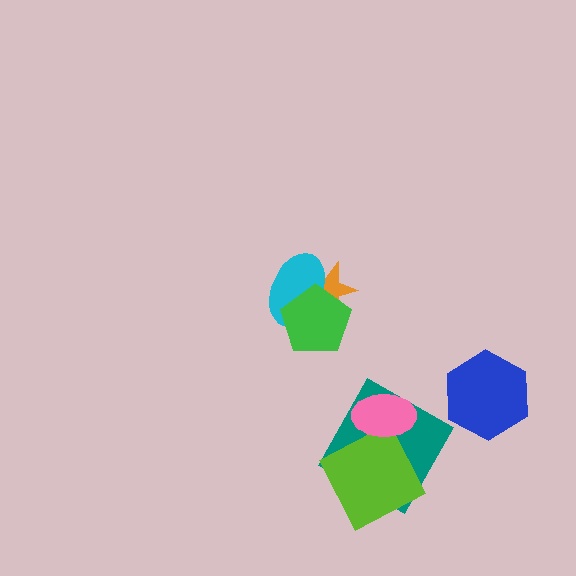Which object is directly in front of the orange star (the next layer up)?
The cyan ellipse is directly in front of the orange star.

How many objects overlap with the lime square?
2 objects overlap with the lime square.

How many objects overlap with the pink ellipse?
2 objects overlap with the pink ellipse.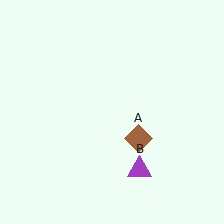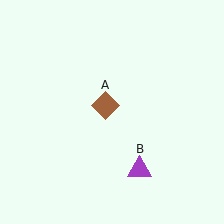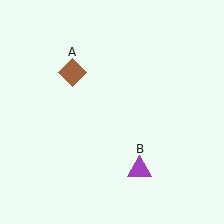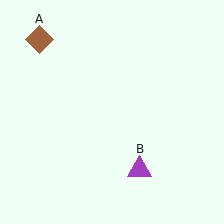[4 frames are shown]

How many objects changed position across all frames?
1 object changed position: brown diamond (object A).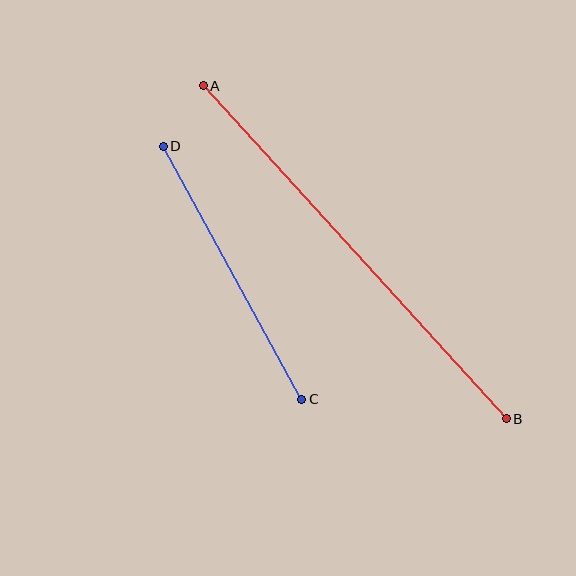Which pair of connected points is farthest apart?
Points A and B are farthest apart.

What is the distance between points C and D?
The distance is approximately 288 pixels.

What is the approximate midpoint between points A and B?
The midpoint is at approximately (355, 252) pixels.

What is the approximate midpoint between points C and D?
The midpoint is at approximately (232, 273) pixels.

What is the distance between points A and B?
The distance is approximately 450 pixels.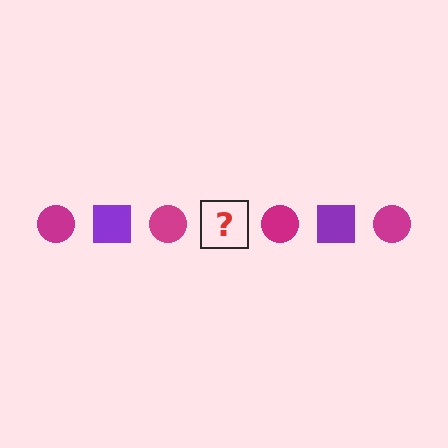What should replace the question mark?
The question mark should be replaced with a purple square.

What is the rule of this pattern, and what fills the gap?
The rule is that the pattern alternates between magenta circle and purple square. The gap should be filled with a purple square.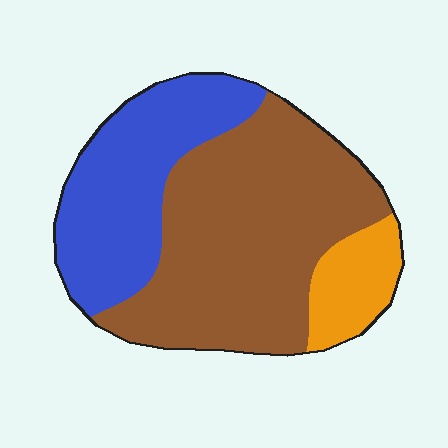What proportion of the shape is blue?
Blue takes up between a sixth and a third of the shape.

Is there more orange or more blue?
Blue.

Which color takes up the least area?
Orange, at roughly 10%.